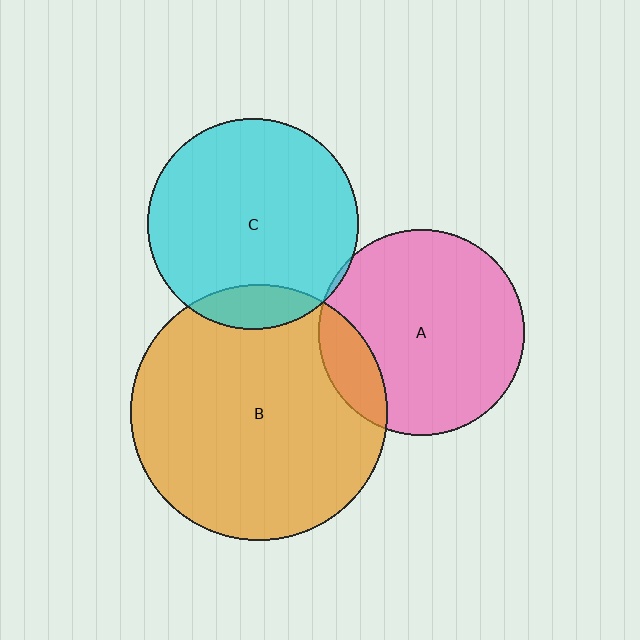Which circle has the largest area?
Circle B (orange).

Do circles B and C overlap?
Yes.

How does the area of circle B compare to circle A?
Approximately 1.5 times.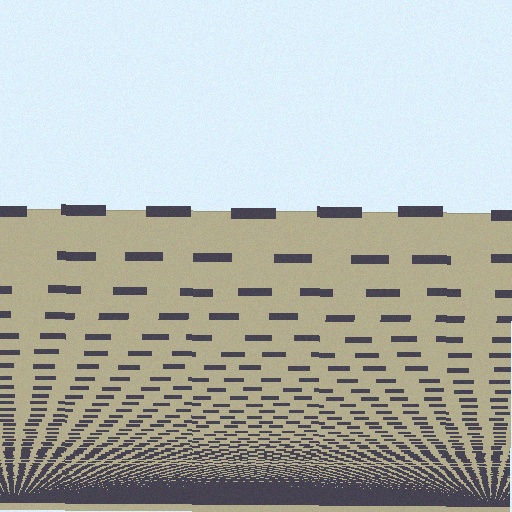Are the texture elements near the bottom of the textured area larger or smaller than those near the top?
Smaller. The gradient is inverted — elements near the bottom are smaller and denser.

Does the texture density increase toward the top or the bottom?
Density increases toward the bottom.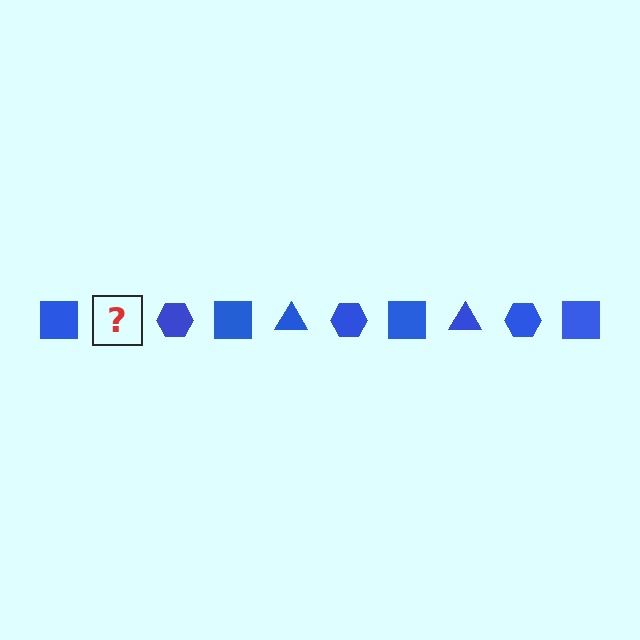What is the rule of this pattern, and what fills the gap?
The rule is that the pattern cycles through square, triangle, hexagon shapes in blue. The gap should be filled with a blue triangle.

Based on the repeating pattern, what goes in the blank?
The blank should be a blue triangle.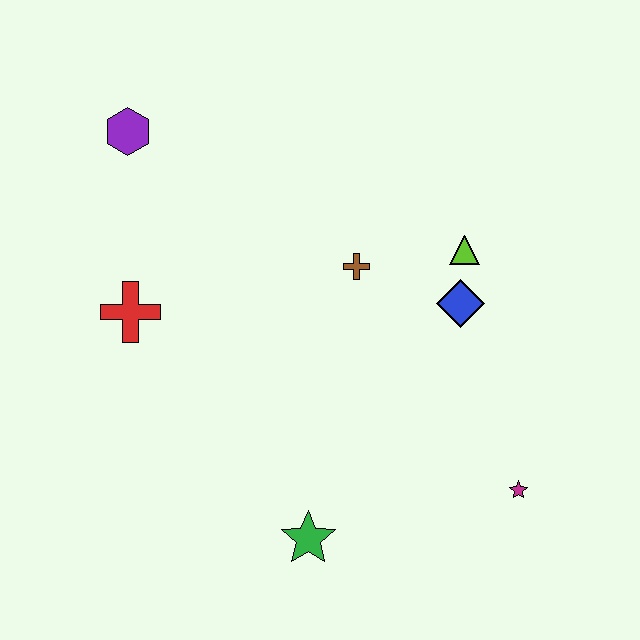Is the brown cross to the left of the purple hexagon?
No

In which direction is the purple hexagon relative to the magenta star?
The purple hexagon is to the left of the magenta star.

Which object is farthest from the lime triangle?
The purple hexagon is farthest from the lime triangle.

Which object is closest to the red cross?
The purple hexagon is closest to the red cross.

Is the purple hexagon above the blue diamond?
Yes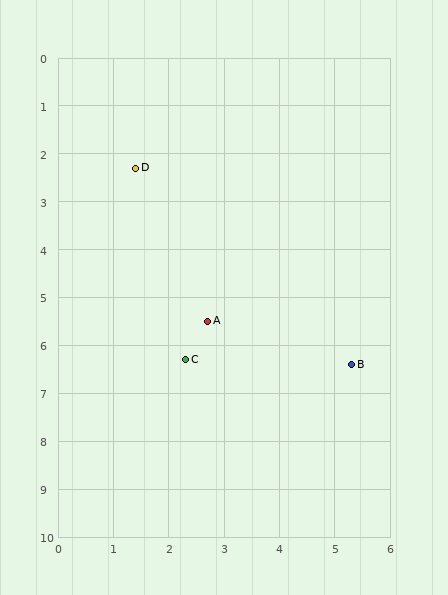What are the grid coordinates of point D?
Point D is at approximately (1.4, 2.3).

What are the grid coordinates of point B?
Point B is at approximately (5.3, 6.4).